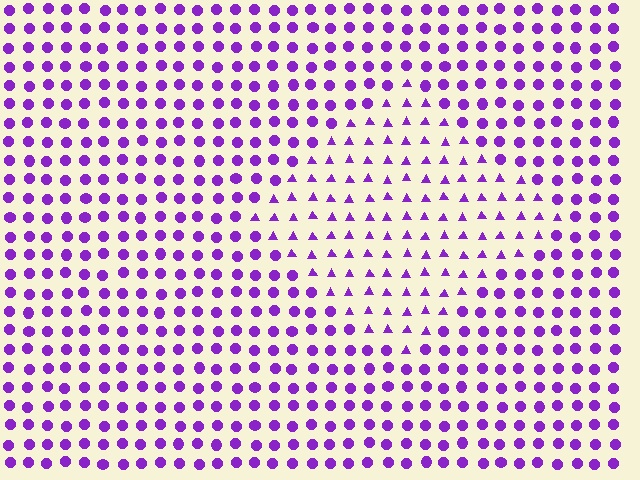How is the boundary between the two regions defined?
The boundary is defined by a change in element shape: triangles inside vs. circles outside. All elements share the same color and spacing.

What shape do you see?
I see a diamond.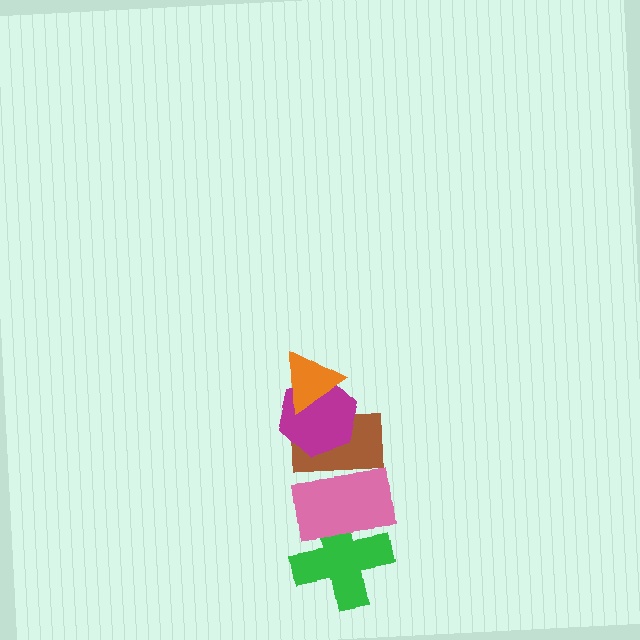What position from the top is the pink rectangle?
The pink rectangle is 4th from the top.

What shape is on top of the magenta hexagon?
The orange triangle is on top of the magenta hexagon.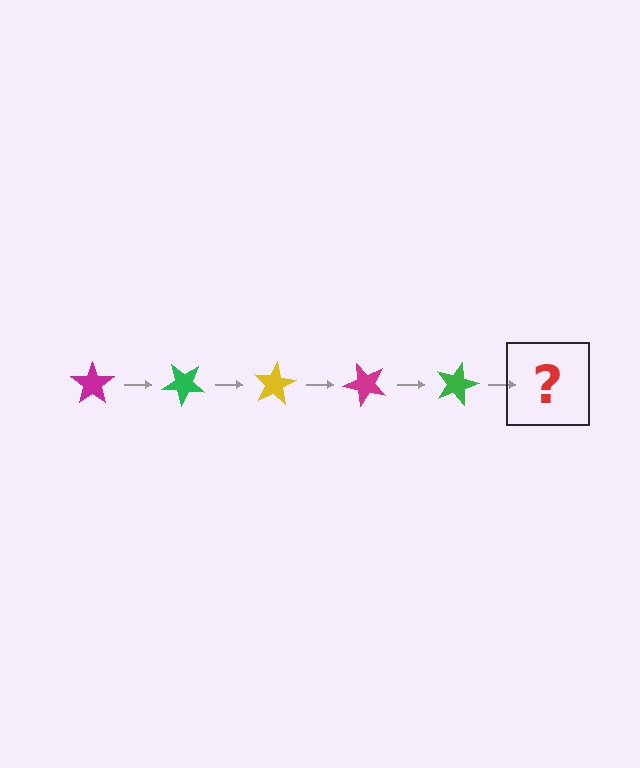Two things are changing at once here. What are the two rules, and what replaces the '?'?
The two rules are that it rotates 40 degrees each step and the color cycles through magenta, green, and yellow. The '?' should be a yellow star, rotated 200 degrees from the start.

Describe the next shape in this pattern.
It should be a yellow star, rotated 200 degrees from the start.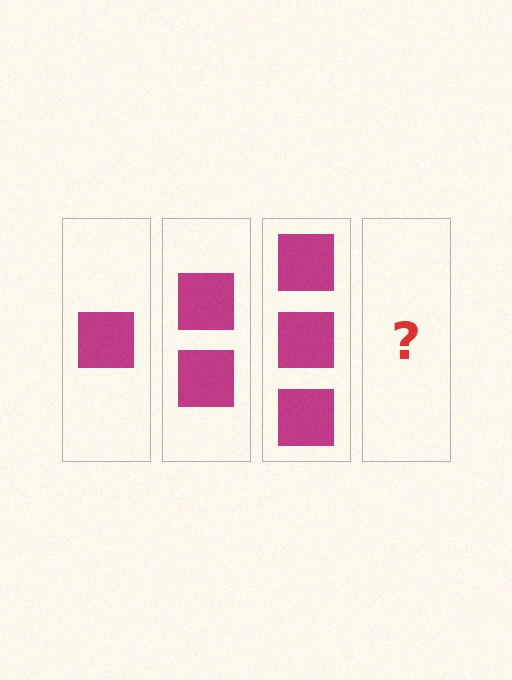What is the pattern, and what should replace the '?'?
The pattern is that each step adds one more square. The '?' should be 4 squares.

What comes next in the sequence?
The next element should be 4 squares.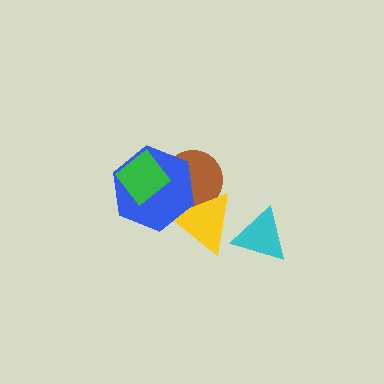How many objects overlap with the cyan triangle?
1 object overlaps with the cyan triangle.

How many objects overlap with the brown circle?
3 objects overlap with the brown circle.